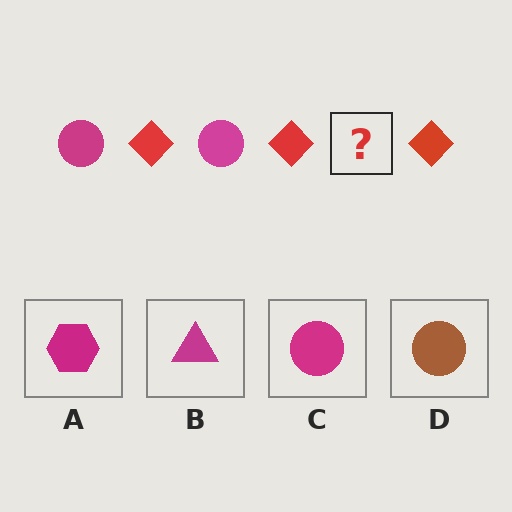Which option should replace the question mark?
Option C.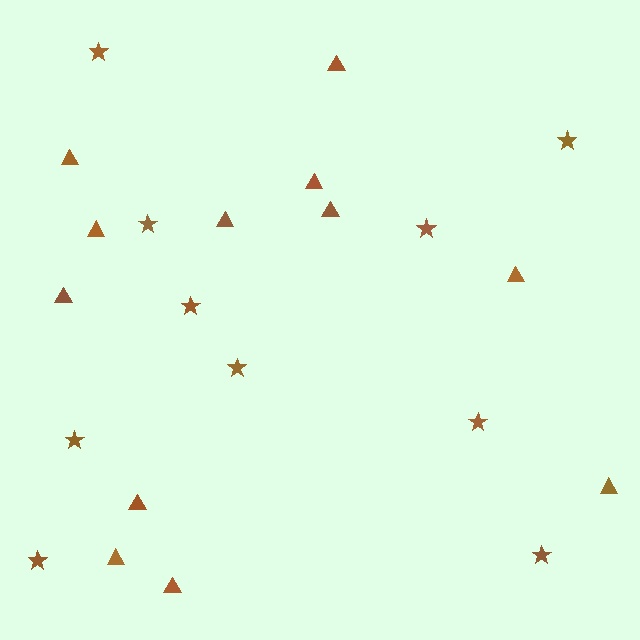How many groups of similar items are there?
There are 2 groups: one group of triangles (12) and one group of stars (10).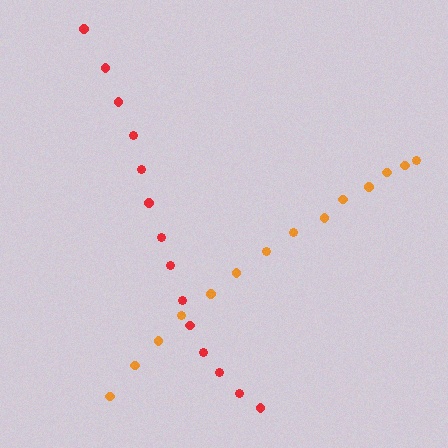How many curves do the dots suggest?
There are 2 distinct paths.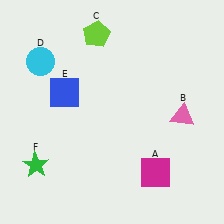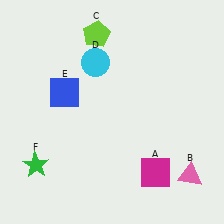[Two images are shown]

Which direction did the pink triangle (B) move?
The pink triangle (B) moved down.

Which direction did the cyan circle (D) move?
The cyan circle (D) moved right.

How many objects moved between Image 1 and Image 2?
2 objects moved between the two images.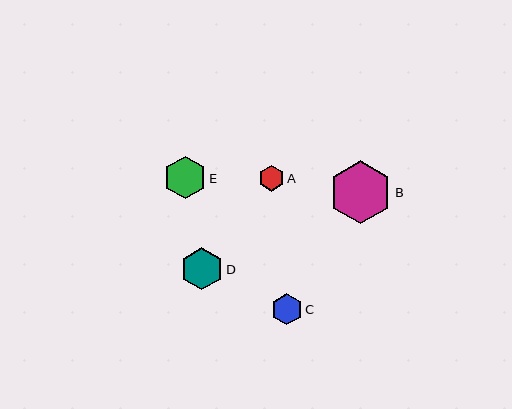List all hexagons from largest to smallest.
From largest to smallest: B, E, D, C, A.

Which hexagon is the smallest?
Hexagon A is the smallest with a size of approximately 26 pixels.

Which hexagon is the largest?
Hexagon B is the largest with a size of approximately 63 pixels.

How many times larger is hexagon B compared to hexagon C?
Hexagon B is approximately 2.0 times the size of hexagon C.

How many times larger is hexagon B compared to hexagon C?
Hexagon B is approximately 2.0 times the size of hexagon C.